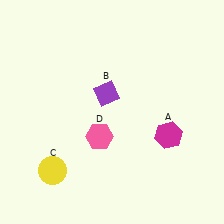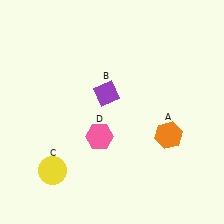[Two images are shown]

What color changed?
The hexagon (A) changed from magenta in Image 1 to orange in Image 2.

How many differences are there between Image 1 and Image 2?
There is 1 difference between the two images.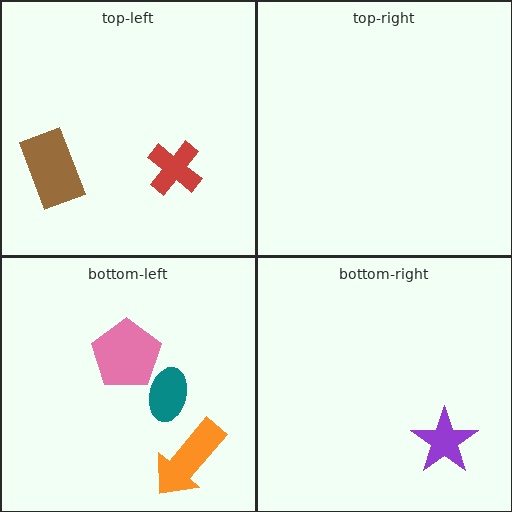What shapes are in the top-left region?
The red cross, the brown rectangle.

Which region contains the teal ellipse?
The bottom-left region.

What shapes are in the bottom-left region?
The orange arrow, the teal ellipse, the pink pentagon.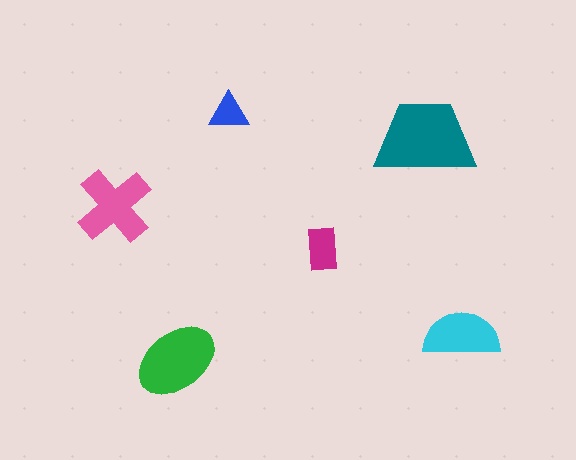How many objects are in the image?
There are 6 objects in the image.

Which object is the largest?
The teal trapezoid.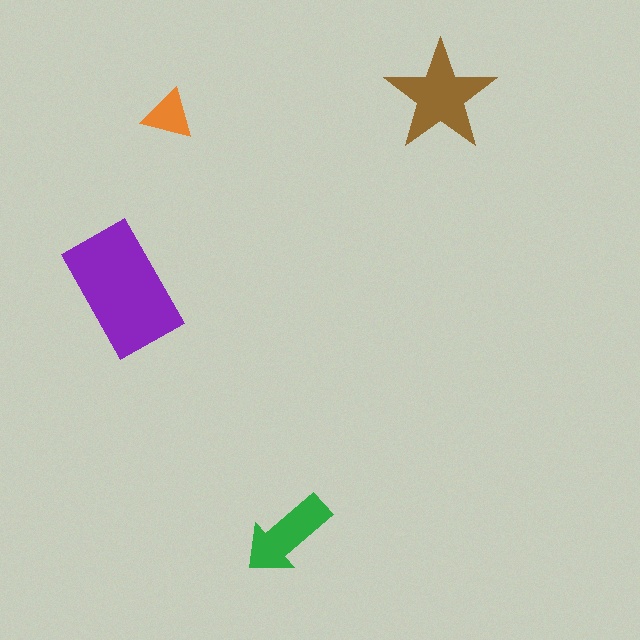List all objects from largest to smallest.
The purple rectangle, the brown star, the green arrow, the orange triangle.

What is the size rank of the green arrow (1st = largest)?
3rd.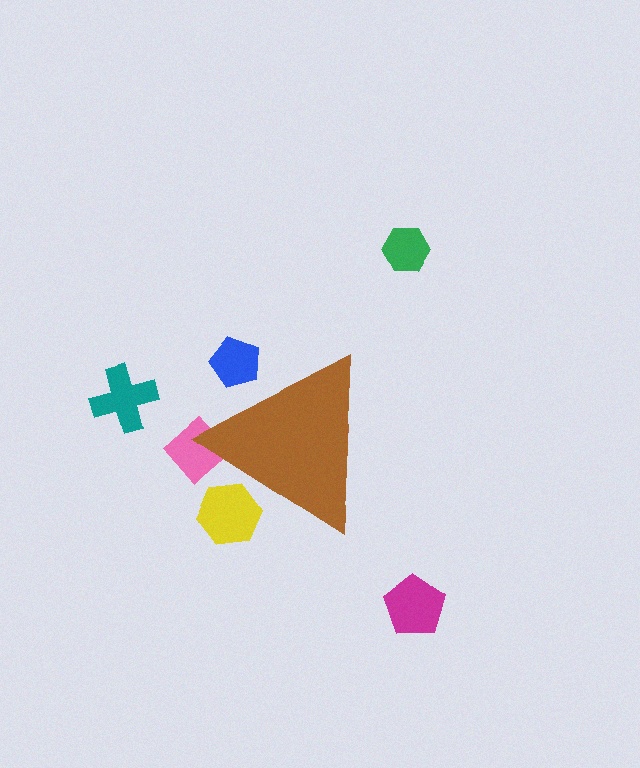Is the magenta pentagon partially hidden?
No, the magenta pentagon is fully visible.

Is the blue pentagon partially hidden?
Yes, the blue pentagon is partially hidden behind the brown triangle.